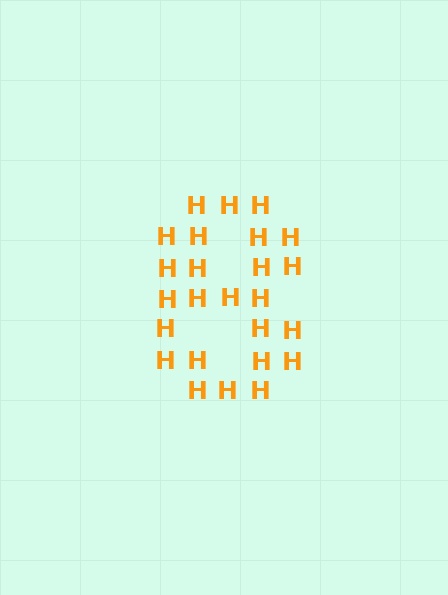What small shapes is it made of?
It is made of small letter H's.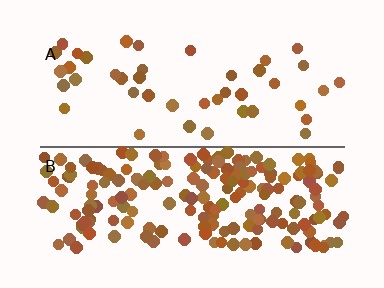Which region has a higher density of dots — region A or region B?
B (the bottom).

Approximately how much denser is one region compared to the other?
Approximately 4.2× — region B over region A.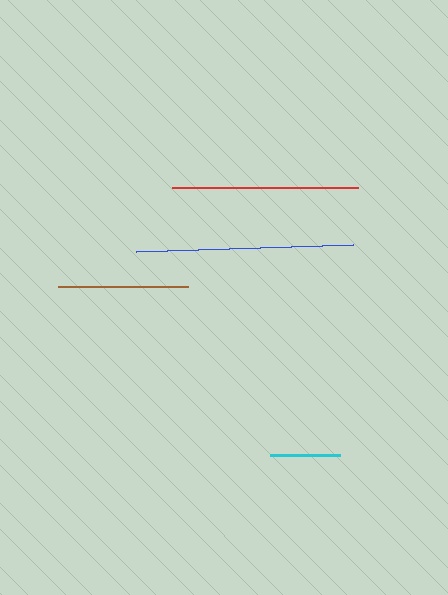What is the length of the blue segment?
The blue segment is approximately 217 pixels long.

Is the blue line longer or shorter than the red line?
The blue line is longer than the red line.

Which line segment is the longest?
The blue line is the longest at approximately 217 pixels.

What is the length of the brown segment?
The brown segment is approximately 130 pixels long.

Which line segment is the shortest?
The cyan line is the shortest at approximately 70 pixels.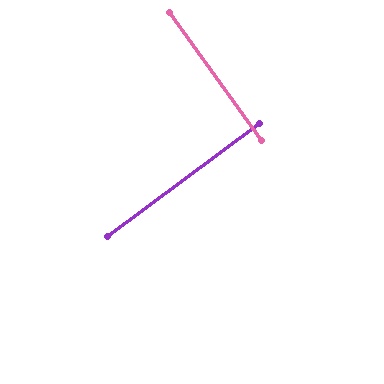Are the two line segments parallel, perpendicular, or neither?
Perpendicular — they meet at approximately 89°.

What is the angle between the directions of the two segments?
Approximately 89 degrees.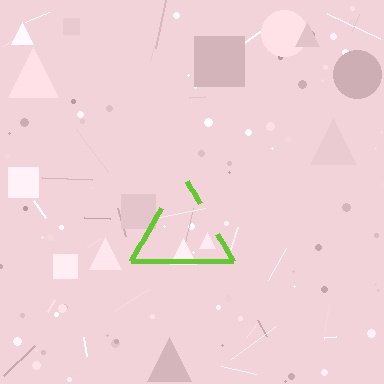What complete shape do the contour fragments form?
The contour fragments form a triangle.